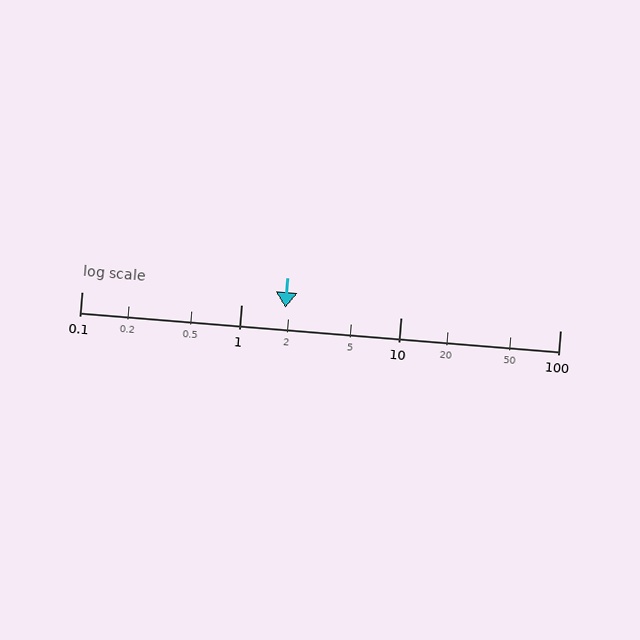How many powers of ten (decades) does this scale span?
The scale spans 3 decades, from 0.1 to 100.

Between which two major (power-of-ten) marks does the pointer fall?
The pointer is between 1 and 10.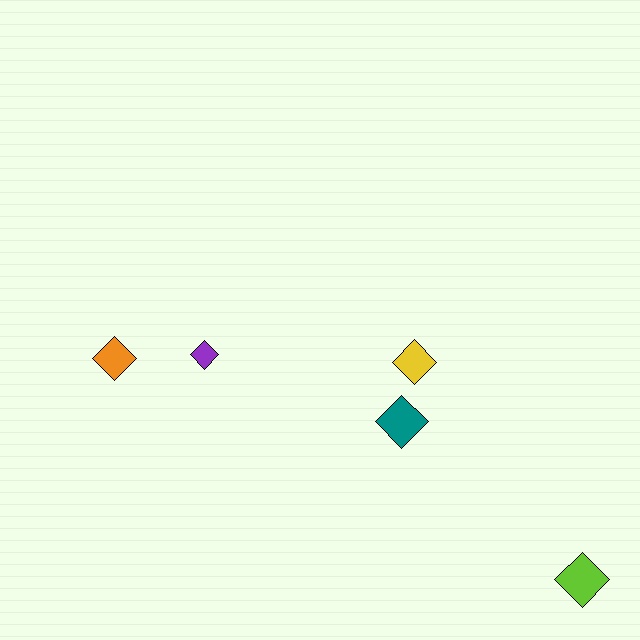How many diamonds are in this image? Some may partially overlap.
There are 5 diamonds.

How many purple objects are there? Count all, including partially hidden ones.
There is 1 purple object.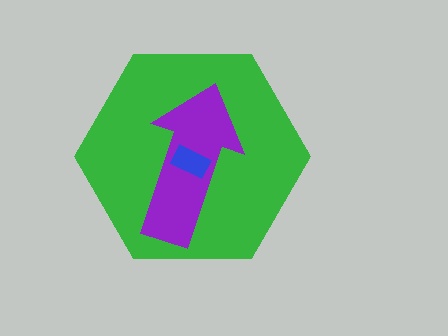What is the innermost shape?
The blue rectangle.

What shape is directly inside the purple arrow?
The blue rectangle.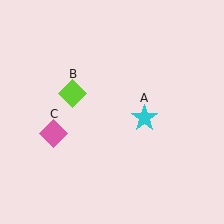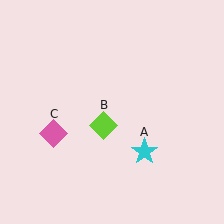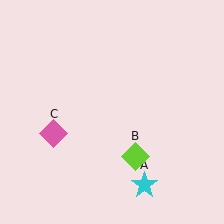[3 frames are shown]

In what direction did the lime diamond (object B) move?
The lime diamond (object B) moved down and to the right.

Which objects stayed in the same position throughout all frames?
Pink diamond (object C) remained stationary.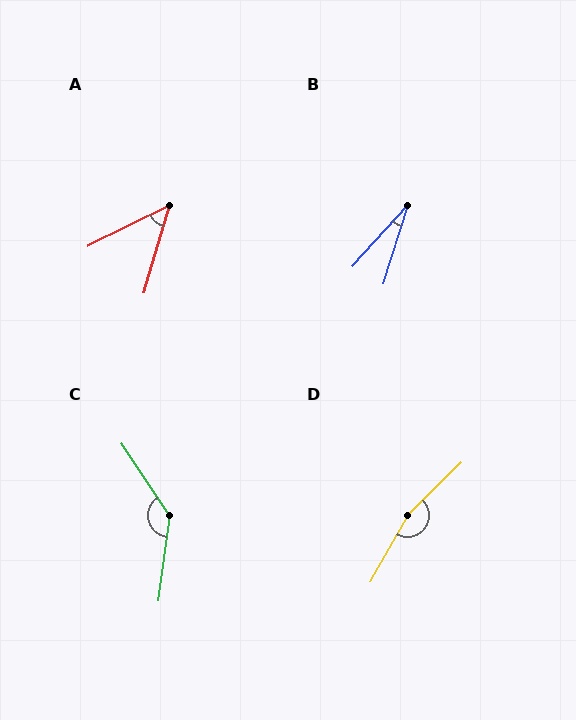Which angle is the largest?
D, at approximately 164 degrees.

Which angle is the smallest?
B, at approximately 25 degrees.